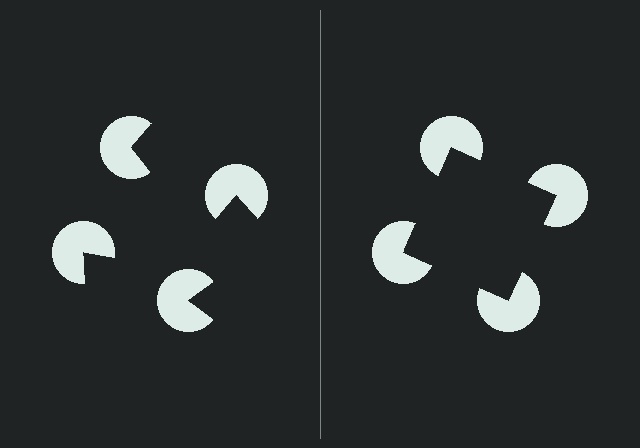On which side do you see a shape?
An illusory square appears on the right side. On the left side the wedge cuts are rotated, so no coherent shape forms.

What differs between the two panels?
The pac-man discs are positioned identically on both sides; only the wedge orientations differ. On the right they align to a square; on the left they are misaligned.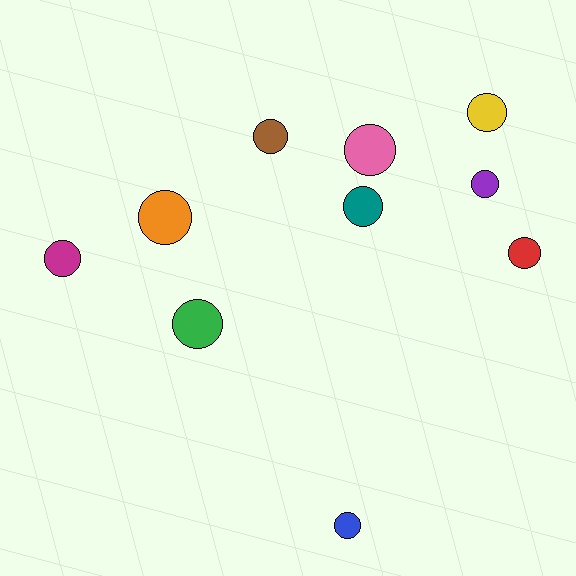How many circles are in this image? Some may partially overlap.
There are 10 circles.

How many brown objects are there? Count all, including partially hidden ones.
There is 1 brown object.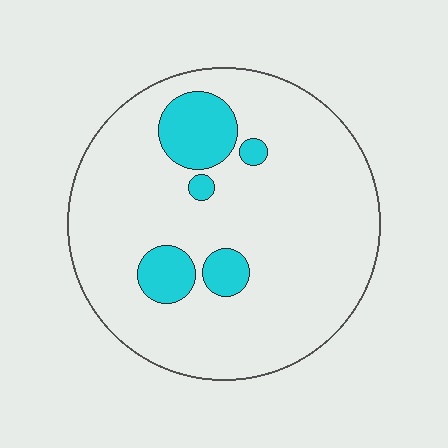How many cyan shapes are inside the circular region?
5.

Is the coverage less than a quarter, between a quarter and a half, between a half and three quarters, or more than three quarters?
Less than a quarter.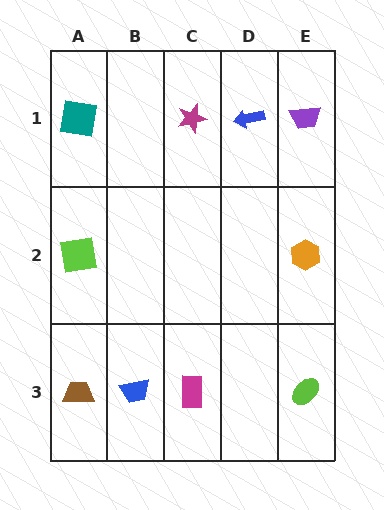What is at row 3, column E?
A lime ellipse.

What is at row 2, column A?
A lime square.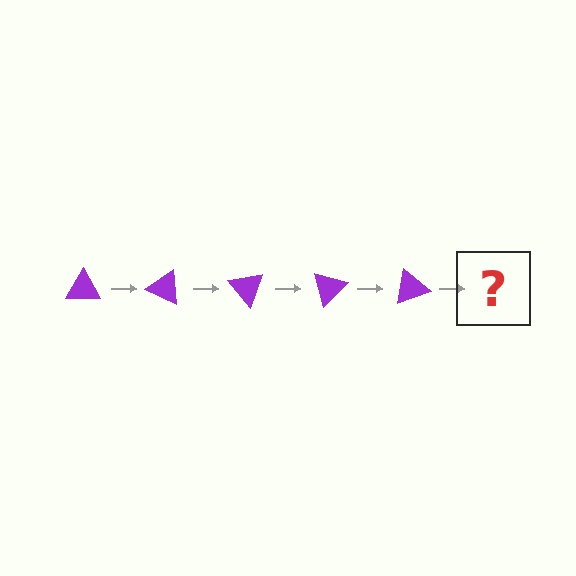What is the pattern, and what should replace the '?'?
The pattern is that the triangle rotates 25 degrees each step. The '?' should be a purple triangle rotated 125 degrees.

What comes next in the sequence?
The next element should be a purple triangle rotated 125 degrees.